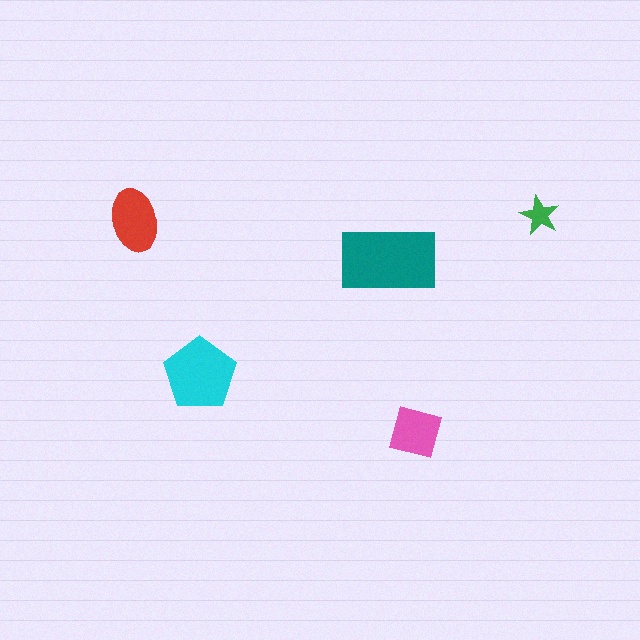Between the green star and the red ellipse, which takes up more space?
The red ellipse.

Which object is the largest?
The teal rectangle.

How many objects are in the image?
There are 5 objects in the image.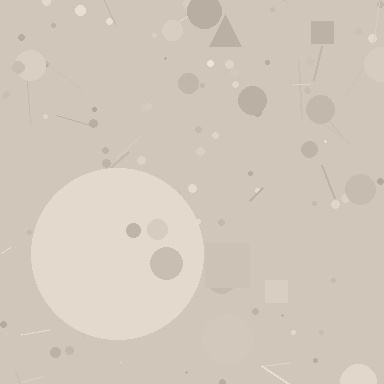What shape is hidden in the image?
A circle is hidden in the image.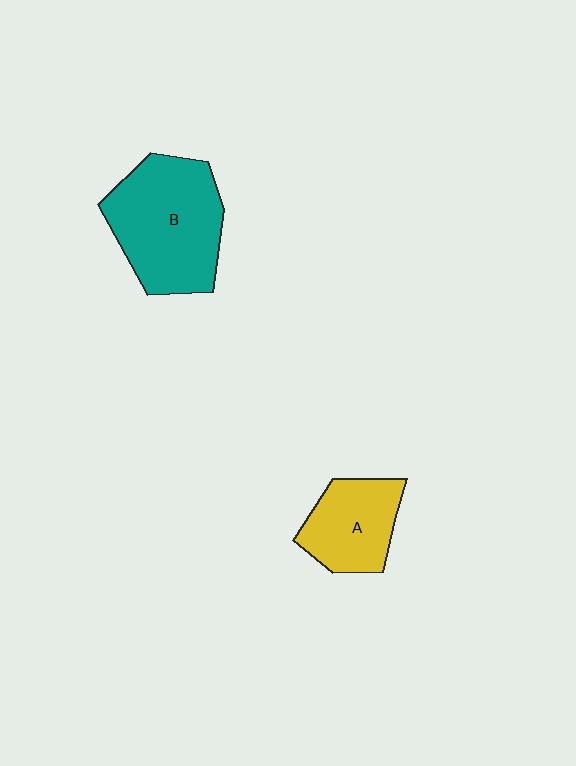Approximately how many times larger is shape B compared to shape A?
Approximately 1.7 times.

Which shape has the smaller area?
Shape A (yellow).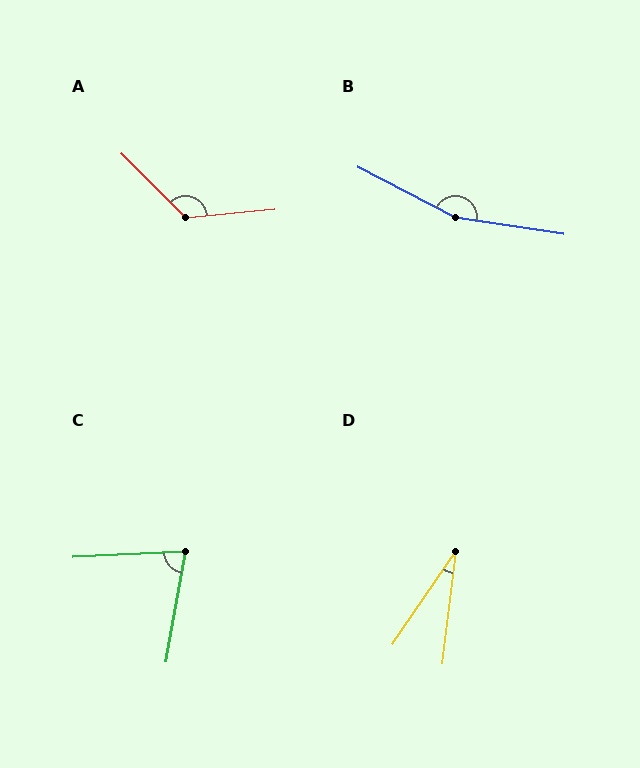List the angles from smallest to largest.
D (27°), C (77°), A (129°), B (161°).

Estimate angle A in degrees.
Approximately 129 degrees.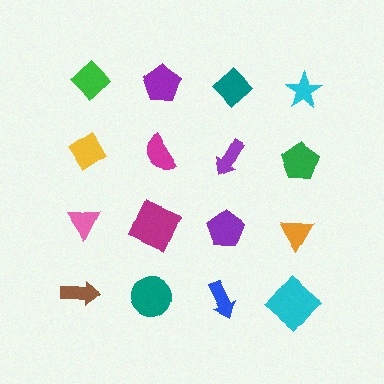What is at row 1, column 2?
A purple pentagon.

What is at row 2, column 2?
A magenta semicircle.